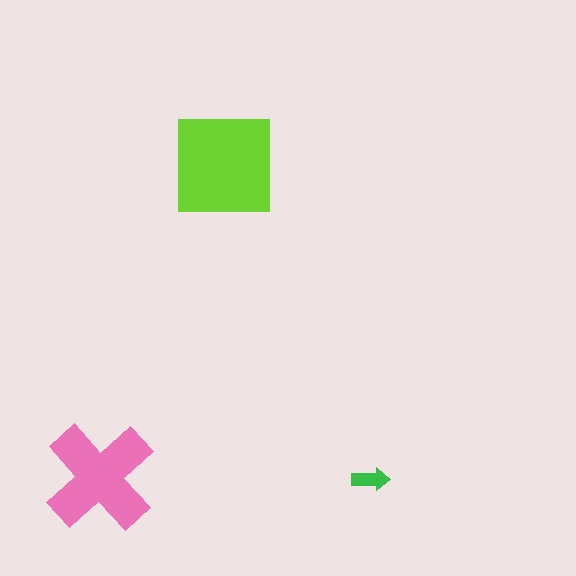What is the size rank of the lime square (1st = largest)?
1st.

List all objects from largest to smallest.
The lime square, the pink cross, the green arrow.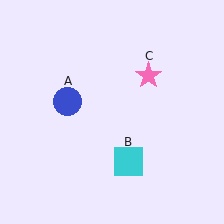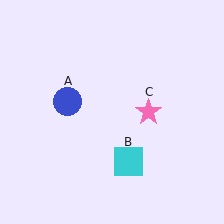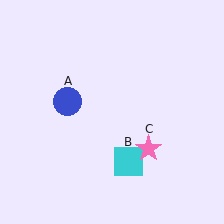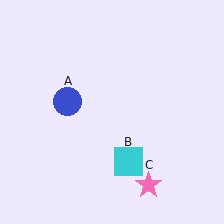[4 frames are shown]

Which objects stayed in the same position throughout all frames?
Blue circle (object A) and cyan square (object B) remained stationary.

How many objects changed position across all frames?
1 object changed position: pink star (object C).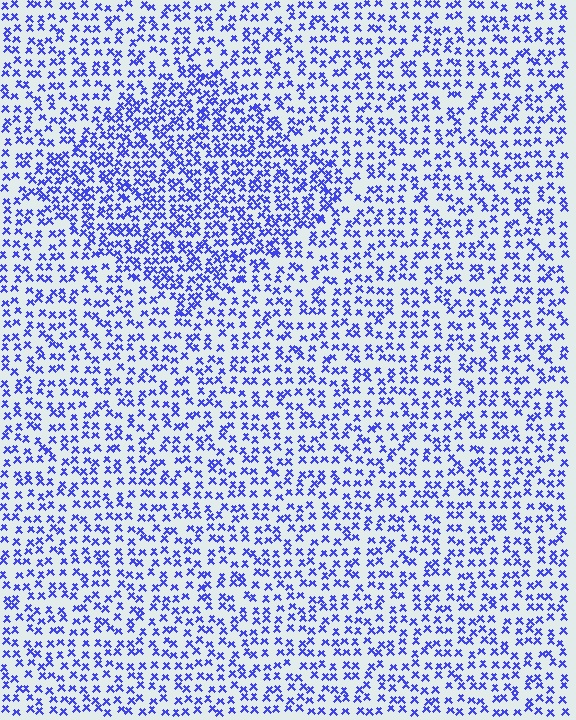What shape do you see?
I see a diamond.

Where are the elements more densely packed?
The elements are more densely packed inside the diamond boundary.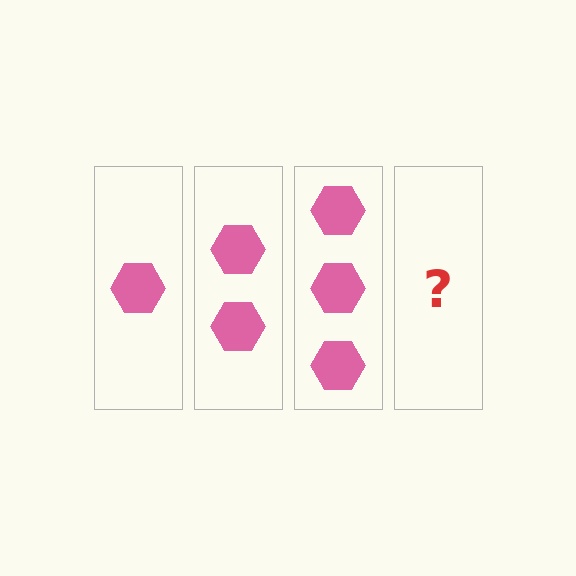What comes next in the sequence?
The next element should be 4 hexagons.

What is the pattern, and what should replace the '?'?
The pattern is that each step adds one more hexagon. The '?' should be 4 hexagons.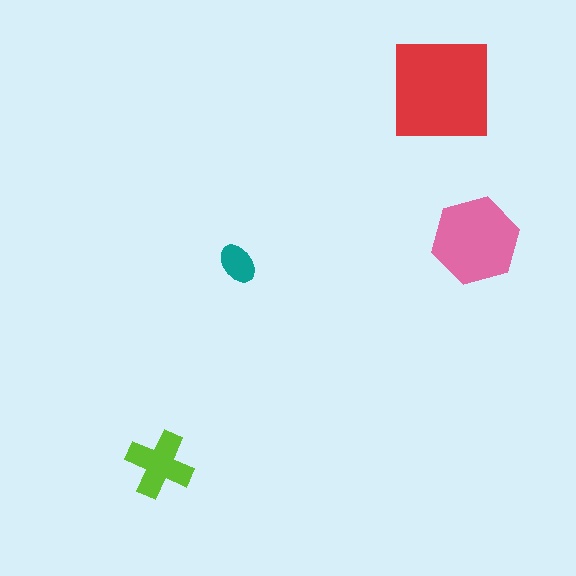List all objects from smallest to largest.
The teal ellipse, the lime cross, the pink hexagon, the red square.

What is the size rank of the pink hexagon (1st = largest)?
2nd.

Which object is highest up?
The red square is topmost.